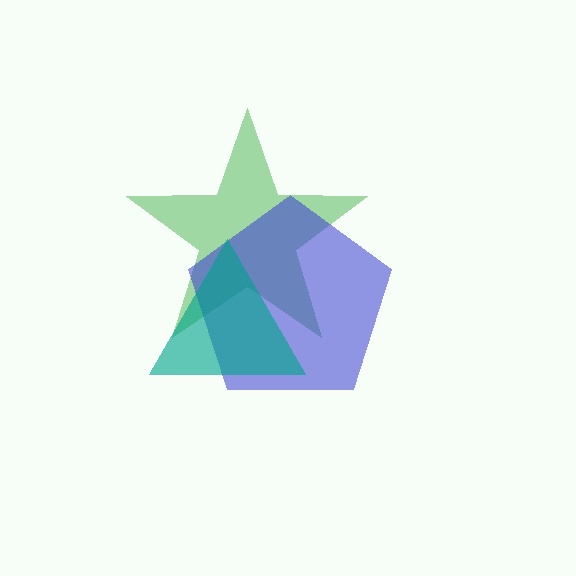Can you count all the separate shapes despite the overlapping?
Yes, there are 3 separate shapes.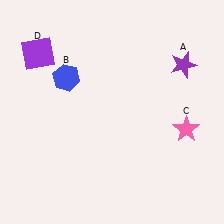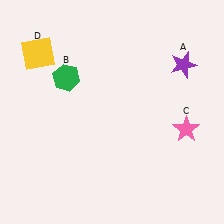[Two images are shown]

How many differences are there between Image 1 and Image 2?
There are 2 differences between the two images.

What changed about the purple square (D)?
In Image 1, D is purple. In Image 2, it changed to yellow.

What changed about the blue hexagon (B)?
In Image 1, B is blue. In Image 2, it changed to green.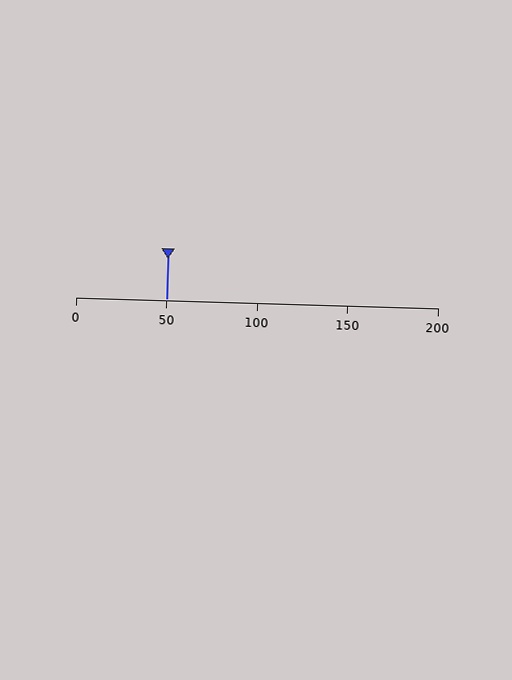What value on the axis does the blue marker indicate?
The marker indicates approximately 50.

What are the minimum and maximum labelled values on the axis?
The axis runs from 0 to 200.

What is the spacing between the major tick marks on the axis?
The major ticks are spaced 50 apart.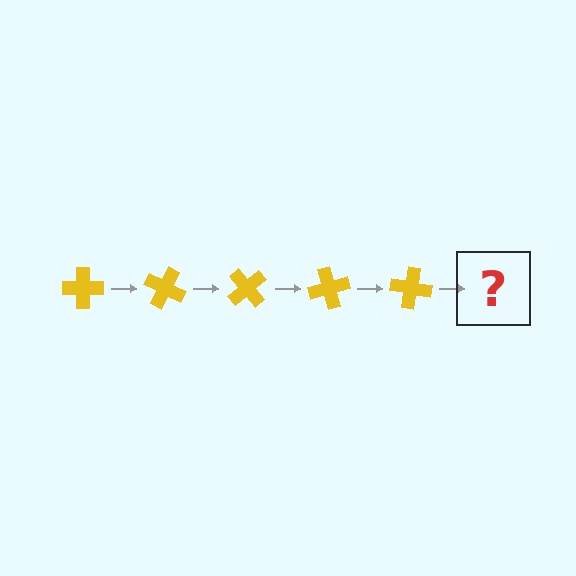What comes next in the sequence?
The next element should be a yellow cross rotated 125 degrees.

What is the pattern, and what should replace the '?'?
The pattern is that the cross rotates 25 degrees each step. The '?' should be a yellow cross rotated 125 degrees.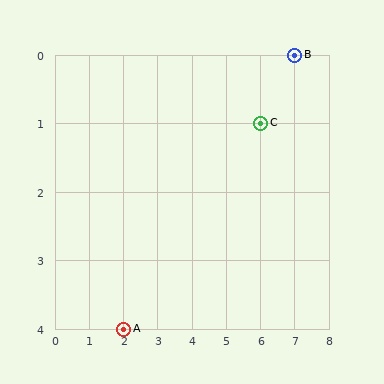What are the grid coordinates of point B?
Point B is at grid coordinates (7, 0).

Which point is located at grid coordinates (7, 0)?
Point B is at (7, 0).